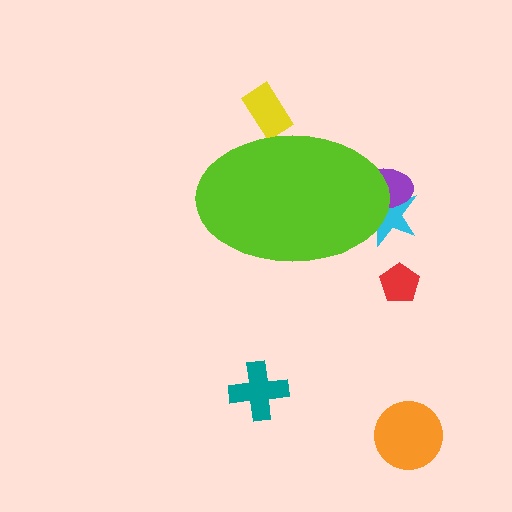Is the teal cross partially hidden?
No, the teal cross is fully visible.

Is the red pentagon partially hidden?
No, the red pentagon is fully visible.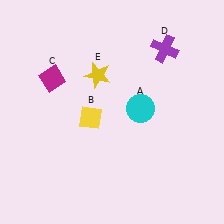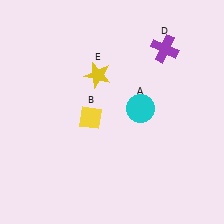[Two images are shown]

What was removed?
The magenta diamond (C) was removed in Image 2.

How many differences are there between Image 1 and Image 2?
There is 1 difference between the two images.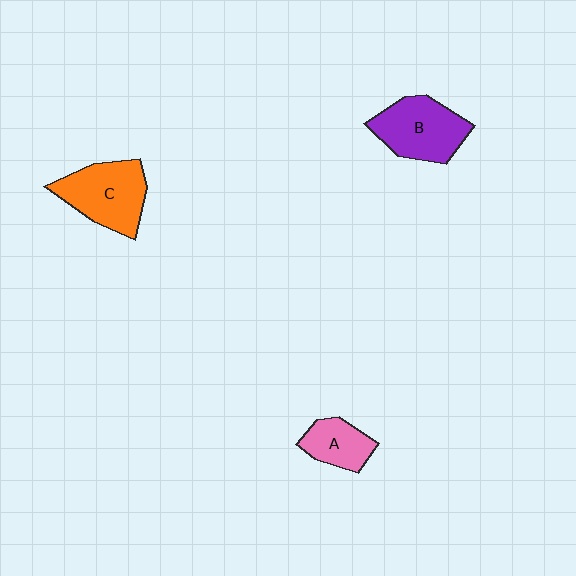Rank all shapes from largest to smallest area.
From largest to smallest: C (orange), B (purple), A (pink).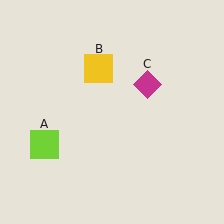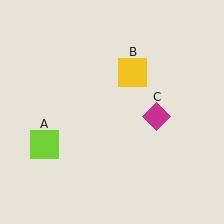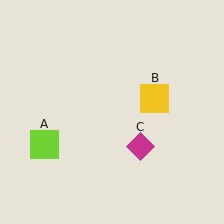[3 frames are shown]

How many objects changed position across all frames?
2 objects changed position: yellow square (object B), magenta diamond (object C).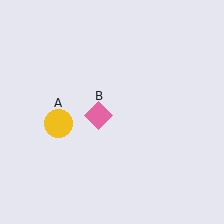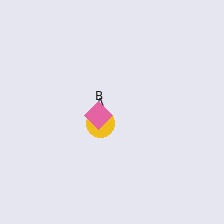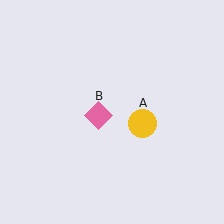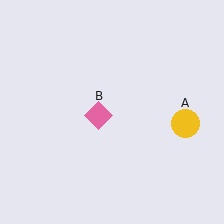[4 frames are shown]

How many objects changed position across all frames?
1 object changed position: yellow circle (object A).